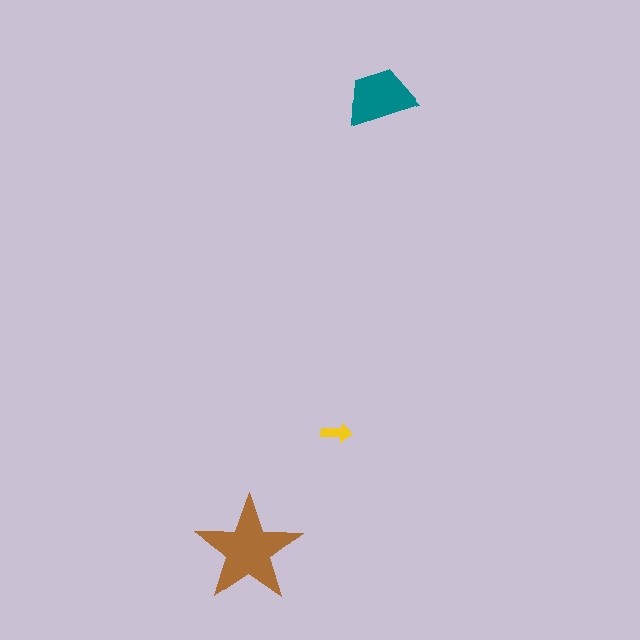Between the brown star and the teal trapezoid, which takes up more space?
The brown star.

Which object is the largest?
The brown star.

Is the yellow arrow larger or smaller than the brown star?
Smaller.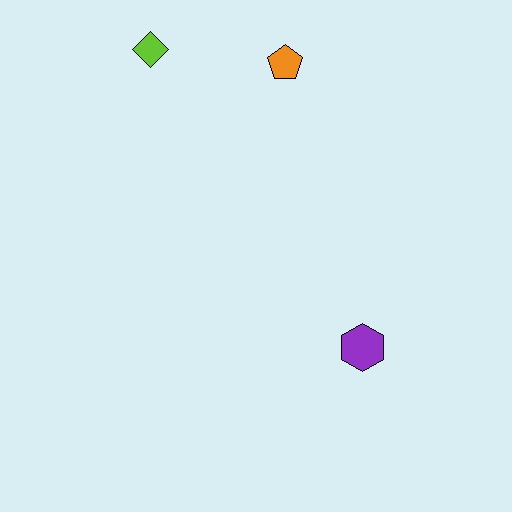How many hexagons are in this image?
There is 1 hexagon.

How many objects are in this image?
There are 3 objects.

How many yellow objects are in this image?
There are no yellow objects.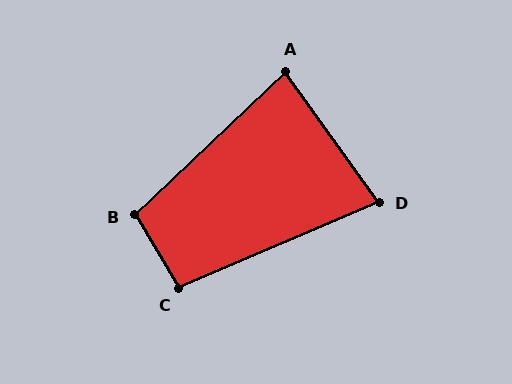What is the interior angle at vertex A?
Approximately 82 degrees (acute).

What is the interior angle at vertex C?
Approximately 98 degrees (obtuse).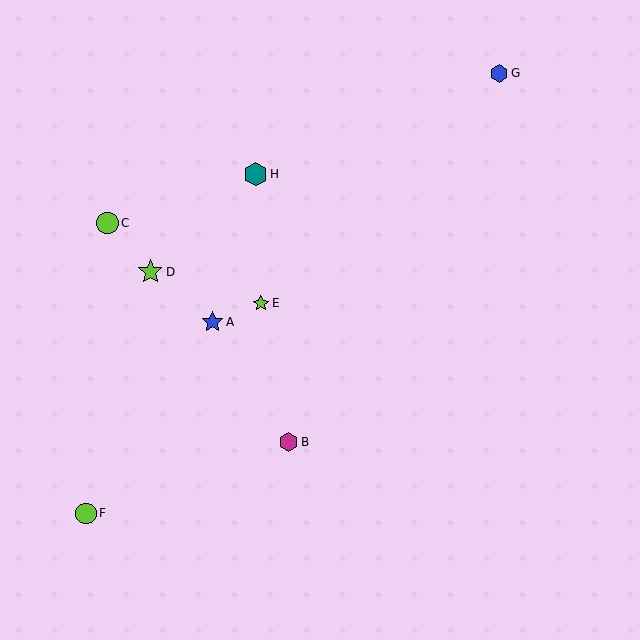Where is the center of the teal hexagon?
The center of the teal hexagon is at (255, 174).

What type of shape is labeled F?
Shape F is a lime circle.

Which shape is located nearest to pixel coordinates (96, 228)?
The lime circle (labeled C) at (107, 223) is nearest to that location.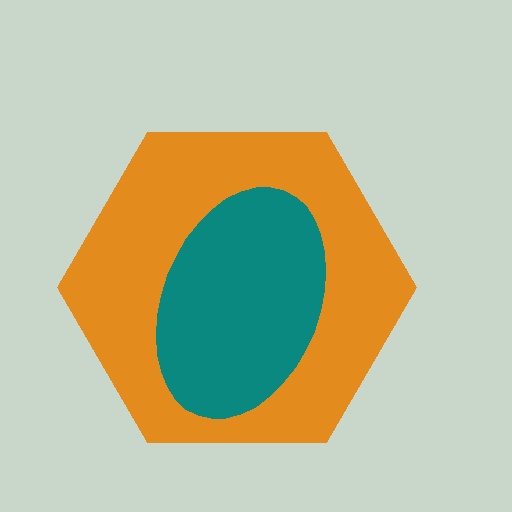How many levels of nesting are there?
2.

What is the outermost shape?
The orange hexagon.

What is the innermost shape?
The teal ellipse.